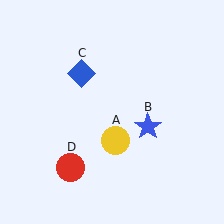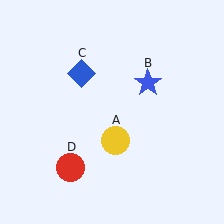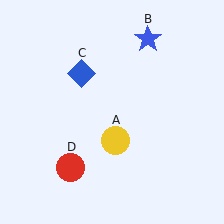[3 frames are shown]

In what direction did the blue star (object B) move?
The blue star (object B) moved up.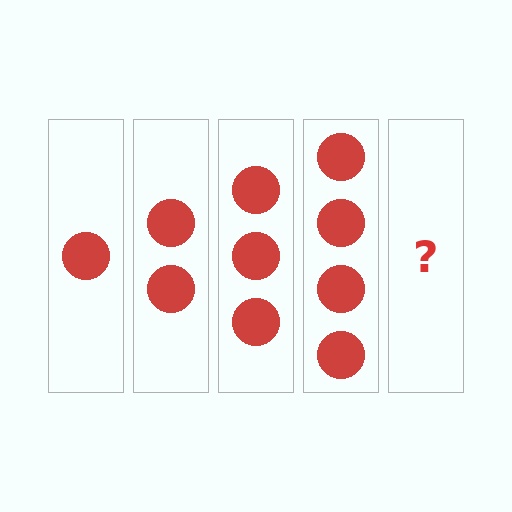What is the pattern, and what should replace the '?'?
The pattern is that each step adds one more circle. The '?' should be 5 circles.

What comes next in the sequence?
The next element should be 5 circles.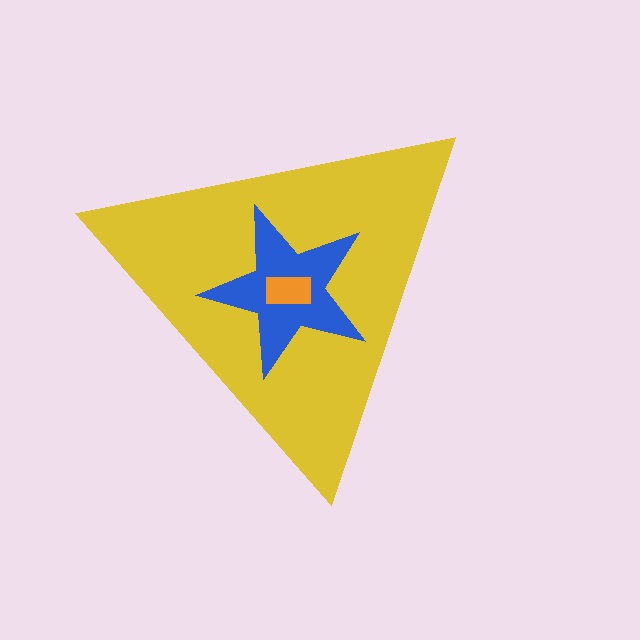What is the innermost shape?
The orange rectangle.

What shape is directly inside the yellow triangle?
The blue star.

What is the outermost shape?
The yellow triangle.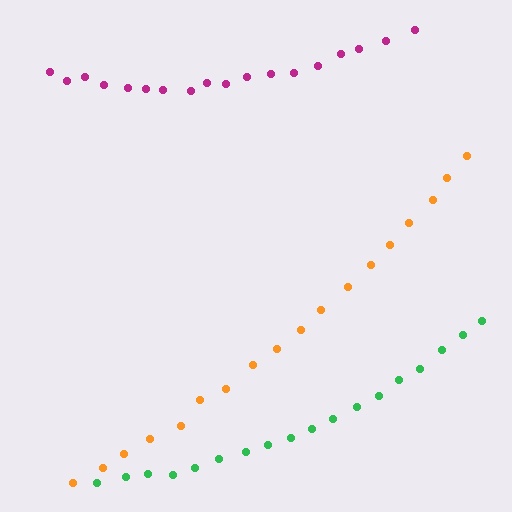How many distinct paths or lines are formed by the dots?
There are 3 distinct paths.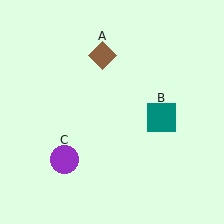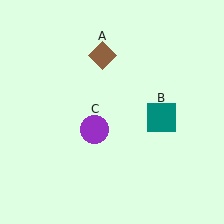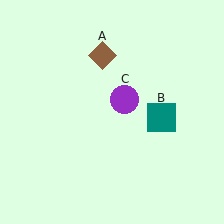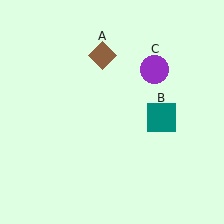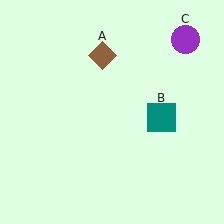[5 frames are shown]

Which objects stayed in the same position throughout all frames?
Brown diamond (object A) and teal square (object B) remained stationary.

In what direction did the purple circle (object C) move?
The purple circle (object C) moved up and to the right.